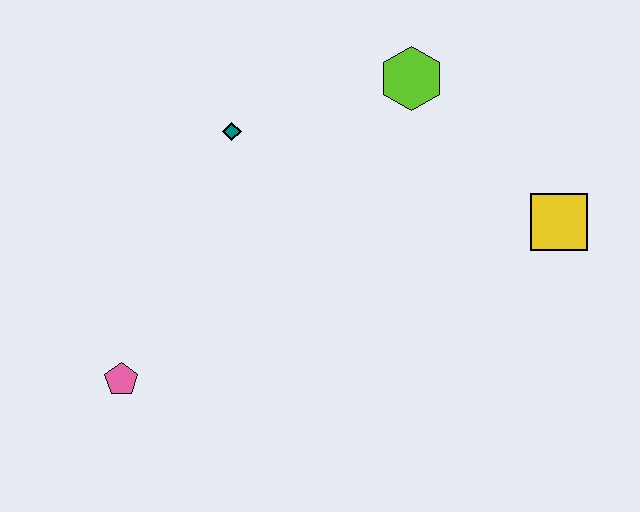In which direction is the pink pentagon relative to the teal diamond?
The pink pentagon is below the teal diamond.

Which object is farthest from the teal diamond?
The yellow square is farthest from the teal diamond.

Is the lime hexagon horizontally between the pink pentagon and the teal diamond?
No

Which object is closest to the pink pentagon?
The teal diamond is closest to the pink pentagon.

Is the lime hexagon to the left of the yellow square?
Yes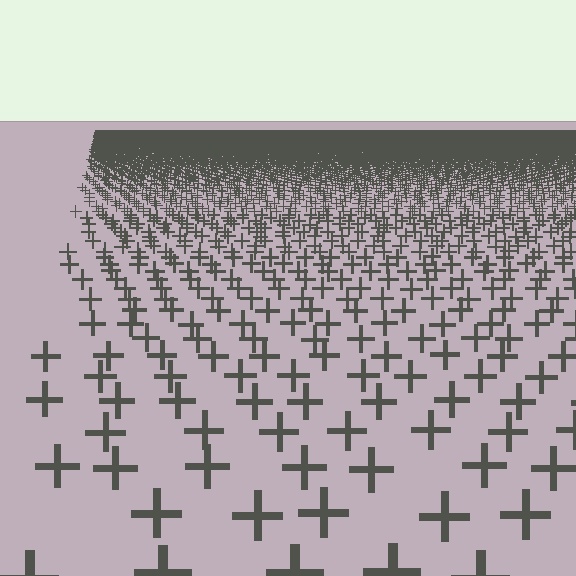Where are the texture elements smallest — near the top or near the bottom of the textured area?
Near the top.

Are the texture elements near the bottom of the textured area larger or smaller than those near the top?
Larger. Near the bottom, elements are closer to the viewer and appear at a bigger on-screen size.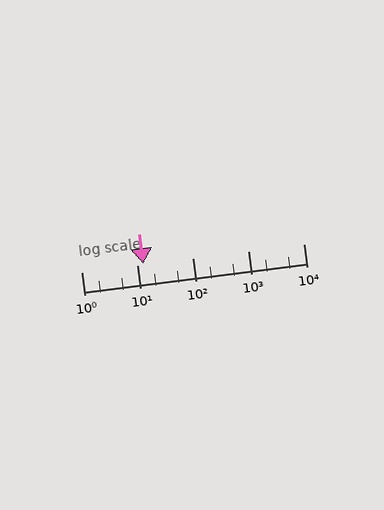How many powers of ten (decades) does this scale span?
The scale spans 4 decades, from 1 to 10000.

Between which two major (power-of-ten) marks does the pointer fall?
The pointer is between 10 and 100.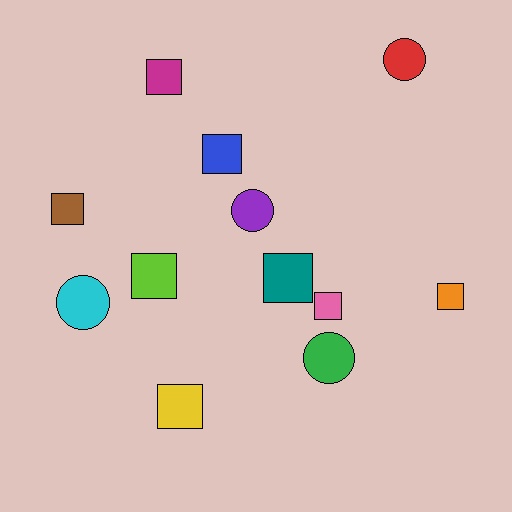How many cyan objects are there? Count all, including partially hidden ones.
There is 1 cyan object.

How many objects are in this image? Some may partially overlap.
There are 12 objects.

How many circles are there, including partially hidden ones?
There are 4 circles.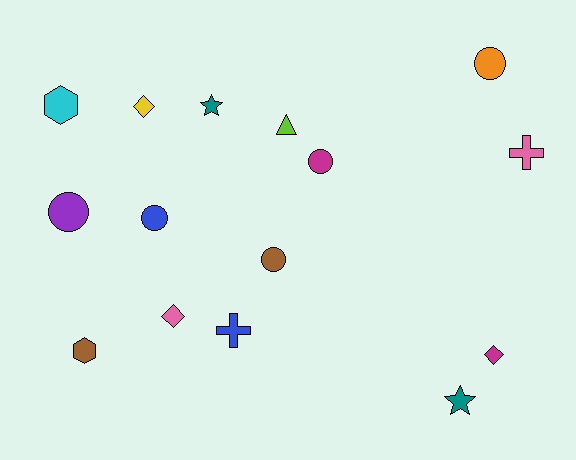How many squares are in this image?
There are no squares.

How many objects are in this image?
There are 15 objects.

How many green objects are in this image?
There are no green objects.